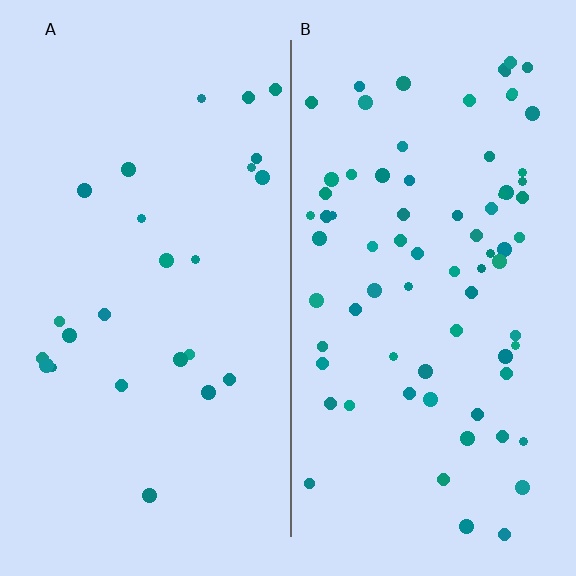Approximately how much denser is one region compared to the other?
Approximately 3.0× — region B over region A.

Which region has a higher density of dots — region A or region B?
B (the right).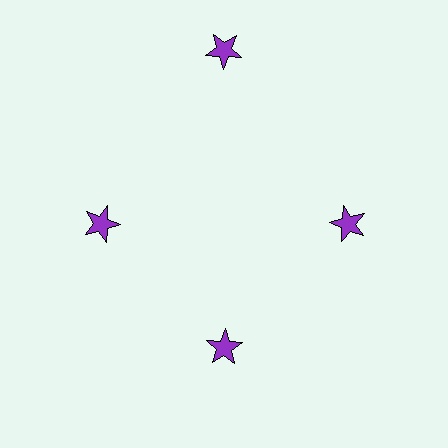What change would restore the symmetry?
The symmetry would be restored by moving it inward, back onto the ring so that all 4 stars sit at equal angles and equal distance from the center.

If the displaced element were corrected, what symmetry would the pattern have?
It would have 4-fold rotational symmetry — the pattern would map onto itself every 90 degrees.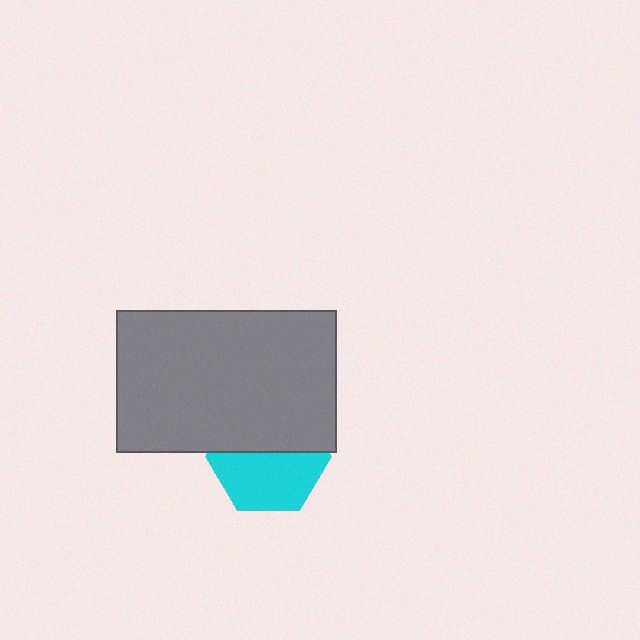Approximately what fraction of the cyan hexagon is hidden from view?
Roughly 47% of the cyan hexagon is hidden behind the gray rectangle.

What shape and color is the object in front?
The object in front is a gray rectangle.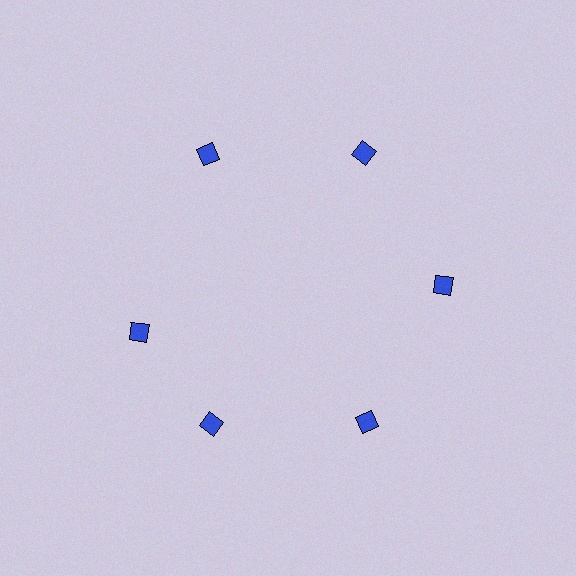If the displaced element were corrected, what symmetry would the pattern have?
It would have 6-fold rotational symmetry — the pattern would map onto itself every 60 degrees.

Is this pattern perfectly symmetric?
No. The 6 blue diamonds are arranged in a ring, but one element near the 9 o'clock position is rotated out of alignment along the ring, breaking the 6-fold rotational symmetry.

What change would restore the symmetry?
The symmetry would be restored by rotating it back into even spacing with its neighbors so that all 6 diamonds sit at equal angles and equal distance from the center.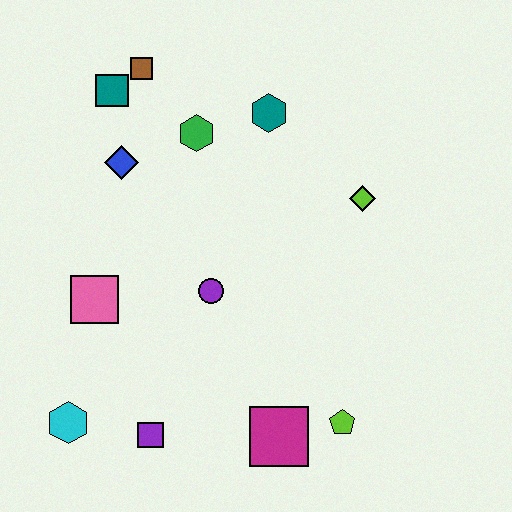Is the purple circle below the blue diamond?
Yes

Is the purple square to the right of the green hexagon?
No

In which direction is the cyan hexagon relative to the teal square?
The cyan hexagon is below the teal square.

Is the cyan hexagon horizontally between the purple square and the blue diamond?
No